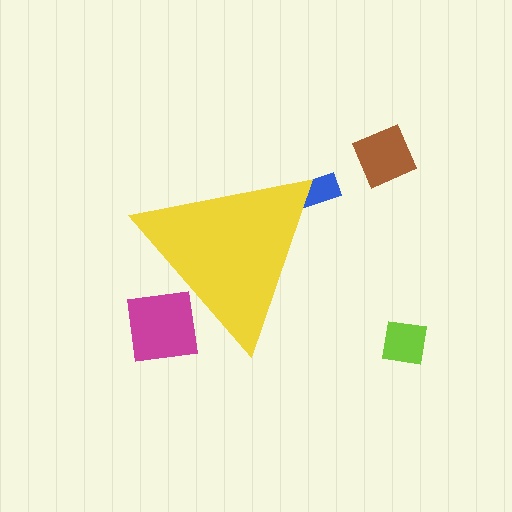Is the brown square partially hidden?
No, the brown square is fully visible.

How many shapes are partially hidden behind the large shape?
2 shapes are partially hidden.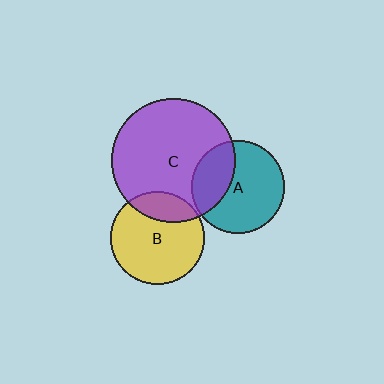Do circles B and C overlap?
Yes.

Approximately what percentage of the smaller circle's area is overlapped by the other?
Approximately 20%.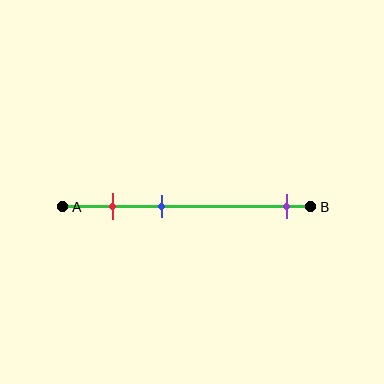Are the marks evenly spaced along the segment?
No, the marks are not evenly spaced.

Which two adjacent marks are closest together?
The red and blue marks are the closest adjacent pair.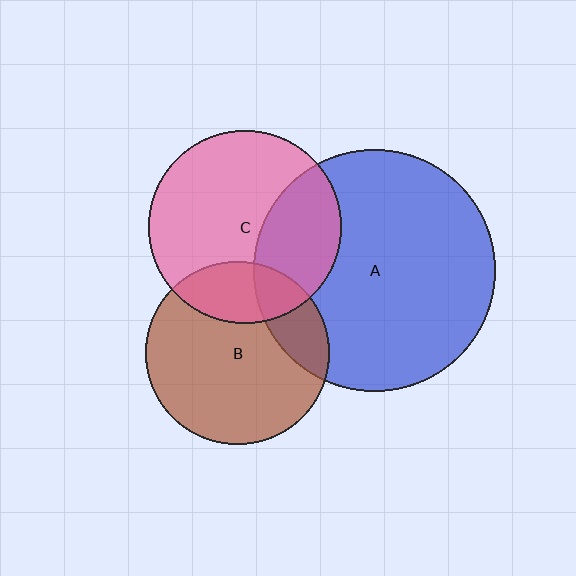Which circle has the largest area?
Circle A (blue).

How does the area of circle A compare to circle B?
Approximately 1.7 times.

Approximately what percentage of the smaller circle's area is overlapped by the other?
Approximately 20%.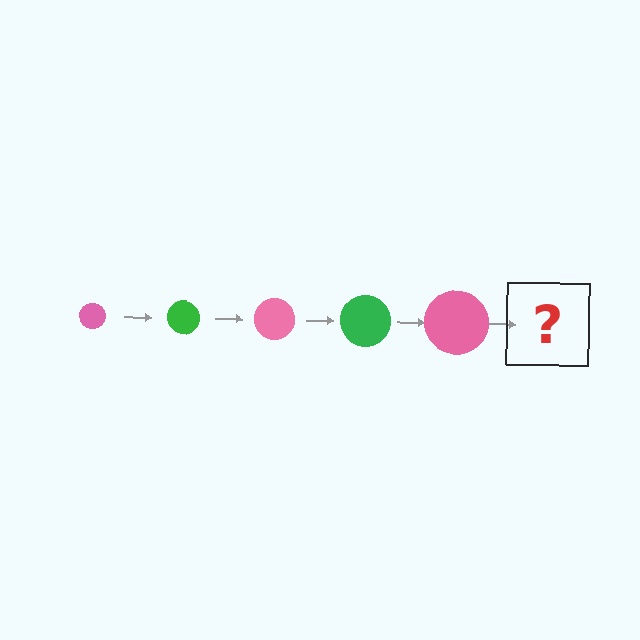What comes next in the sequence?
The next element should be a green circle, larger than the previous one.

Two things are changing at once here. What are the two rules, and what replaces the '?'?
The two rules are that the circle grows larger each step and the color cycles through pink and green. The '?' should be a green circle, larger than the previous one.